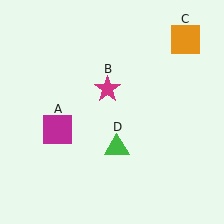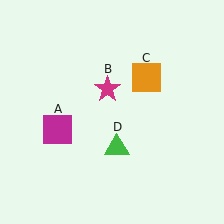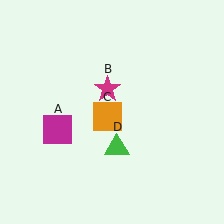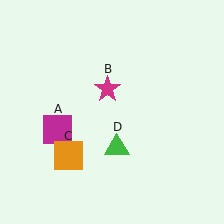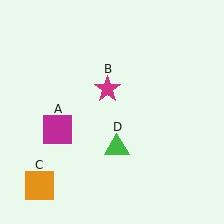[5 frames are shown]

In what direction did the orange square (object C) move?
The orange square (object C) moved down and to the left.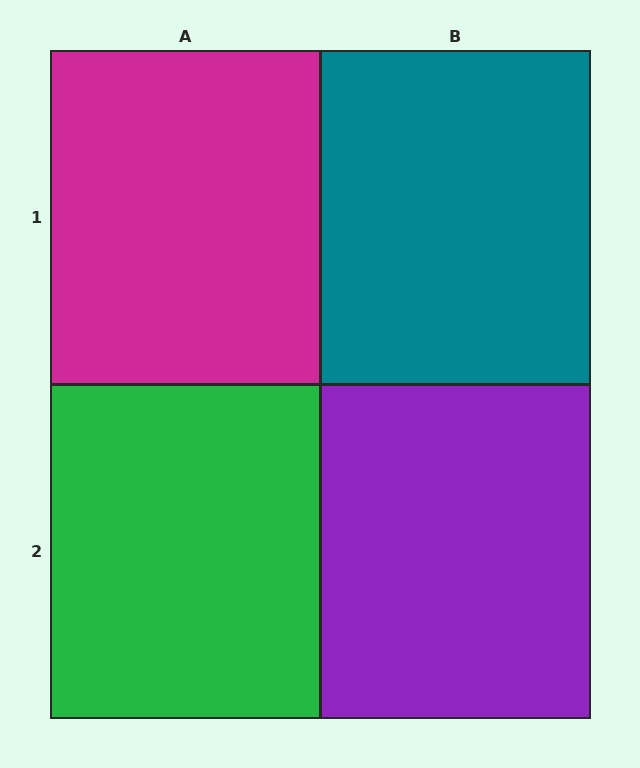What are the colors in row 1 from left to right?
Magenta, teal.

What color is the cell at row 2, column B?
Purple.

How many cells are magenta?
1 cell is magenta.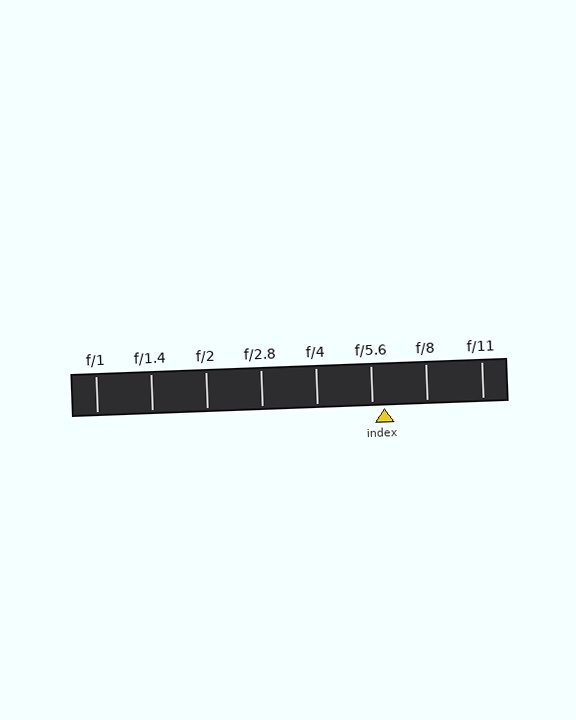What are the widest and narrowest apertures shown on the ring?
The widest aperture shown is f/1 and the narrowest is f/11.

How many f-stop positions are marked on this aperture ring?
There are 8 f-stop positions marked.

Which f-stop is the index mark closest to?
The index mark is closest to f/5.6.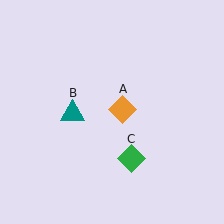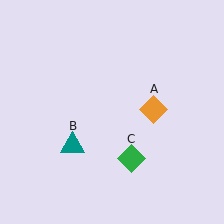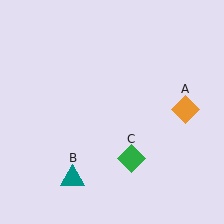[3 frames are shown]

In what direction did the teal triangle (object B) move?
The teal triangle (object B) moved down.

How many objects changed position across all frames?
2 objects changed position: orange diamond (object A), teal triangle (object B).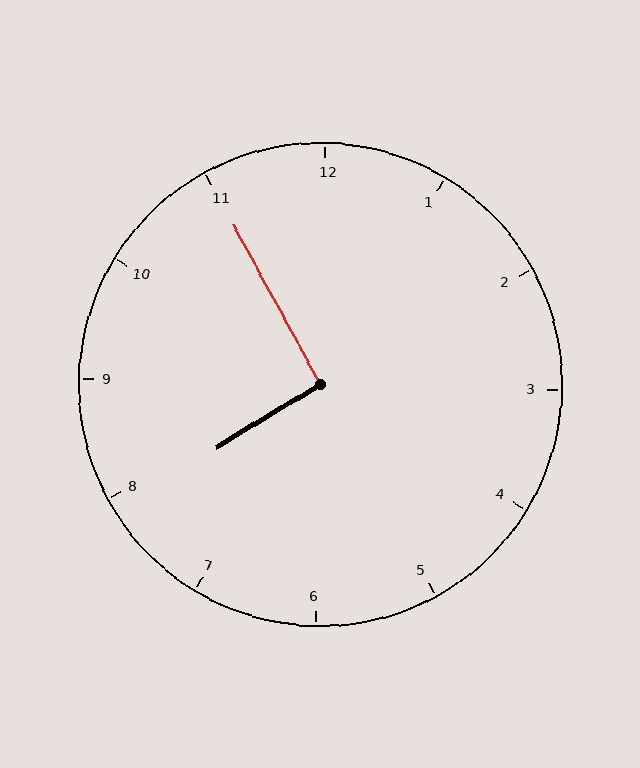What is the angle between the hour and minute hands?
Approximately 92 degrees.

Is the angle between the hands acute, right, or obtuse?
It is right.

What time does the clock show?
7:55.